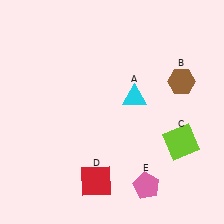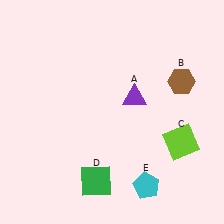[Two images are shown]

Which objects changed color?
A changed from cyan to purple. D changed from red to green. E changed from pink to cyan.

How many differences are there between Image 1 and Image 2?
There are 3 differences between the two images.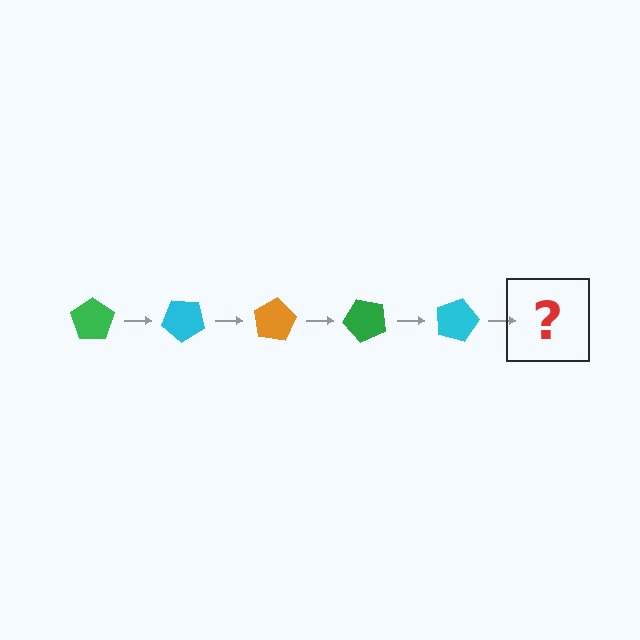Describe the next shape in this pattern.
It should be an orange pentagon, rotated 200 degrees from the start.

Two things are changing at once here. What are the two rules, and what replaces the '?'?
The two rules are that it rotates 40 degrees each step and the color cycles through green, cyan, and orange. The '?' should be an orange pentagon, rotated 200 degrees from the start.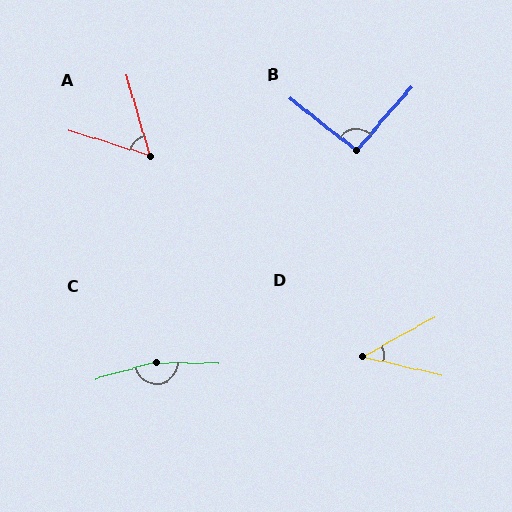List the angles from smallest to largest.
D (41°), A (56°), B (93°), C (163°).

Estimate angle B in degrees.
Approximately 93 degrees.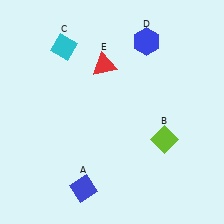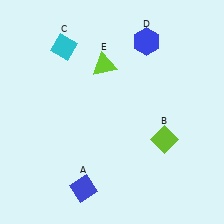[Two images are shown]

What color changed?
The triangle (E) changed from red in Image 1 to lime in Image 2.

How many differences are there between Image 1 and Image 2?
There is 1 difference between the two images.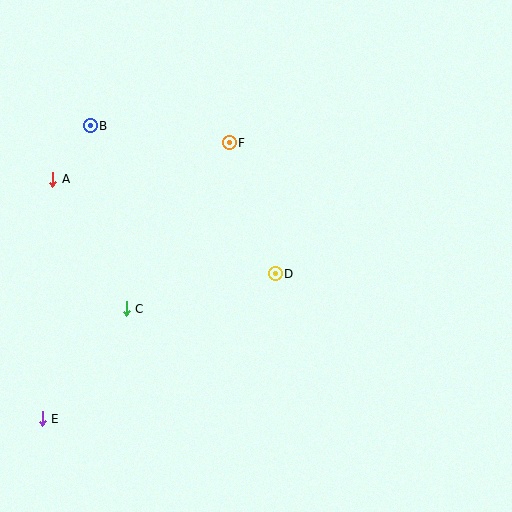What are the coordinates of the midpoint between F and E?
The midpoint between F and E is at (136, 281).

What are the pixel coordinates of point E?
Point E is at (42, 419).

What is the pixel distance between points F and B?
The distance between F and B is 140 pixels.